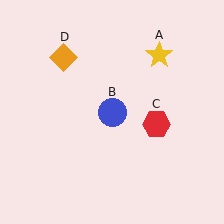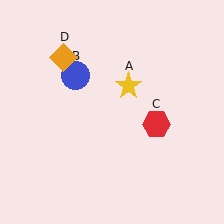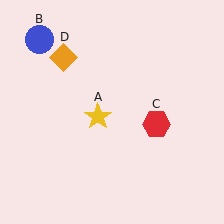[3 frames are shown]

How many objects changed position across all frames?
2 objects changed position: yellow star (object A), blue circle (object B).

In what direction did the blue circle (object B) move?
The blue circle (object B) moved up and to the left.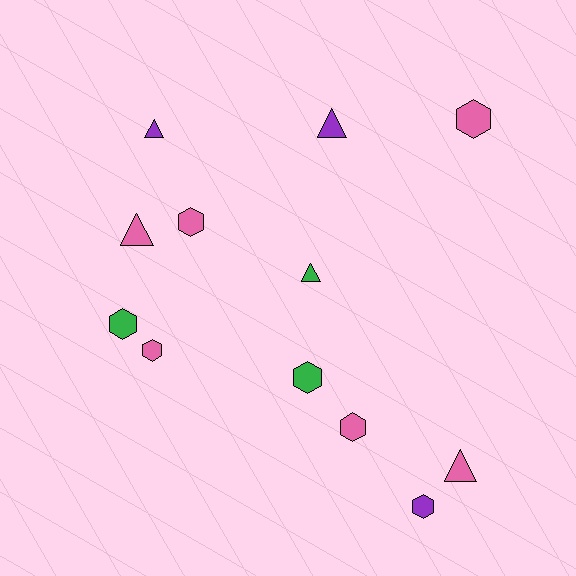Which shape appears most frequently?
Hexagon, with 7 objects.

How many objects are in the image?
There are 12 objects.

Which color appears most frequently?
Pink, with 6 objects.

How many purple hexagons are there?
There is 1 purple hexagon.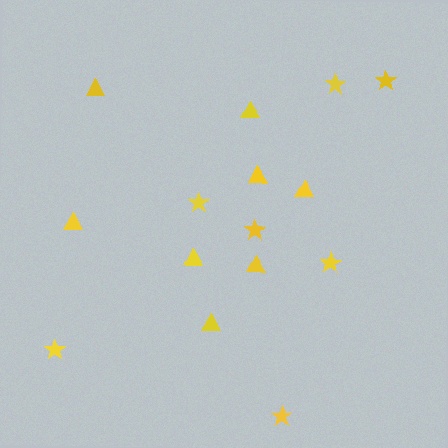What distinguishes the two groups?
There are 2 groups: one group of stars (7) and one group of triangles (8).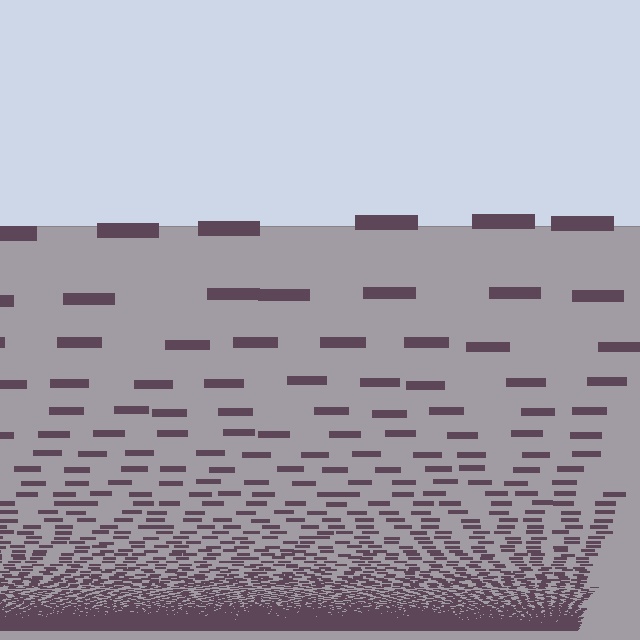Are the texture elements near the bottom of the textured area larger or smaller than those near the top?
Smaller. The gradient is inverted — elements near the bottom are smaller and denser.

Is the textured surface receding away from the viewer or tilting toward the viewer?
The surface appears to tilt toward the viewer. Texture elements get larger and sparser toward the top.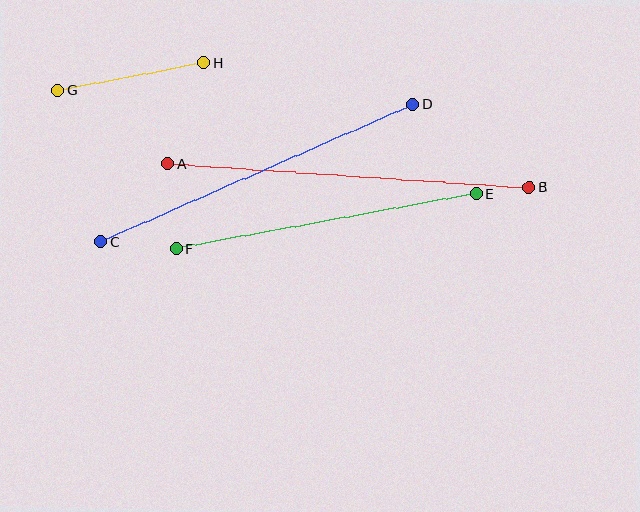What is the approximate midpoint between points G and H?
The midpoint is at approximately (131, 76) pixels.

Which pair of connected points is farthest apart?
Points A and B are farthest apart.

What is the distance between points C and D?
The distance is approximately 341 pixels.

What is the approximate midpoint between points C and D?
The midpoint is at approximately (257, 173) pixels.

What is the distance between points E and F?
The distance is approximately 305 pixels.